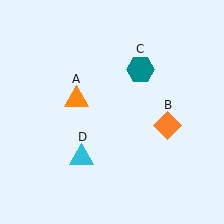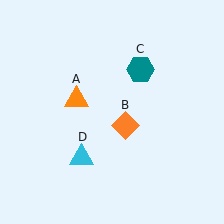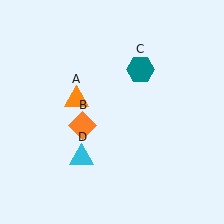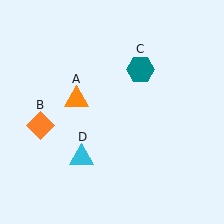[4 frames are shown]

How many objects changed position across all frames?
1 object changed position: orange diamond (object B).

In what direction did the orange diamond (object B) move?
The orange diamond (object B) moved left.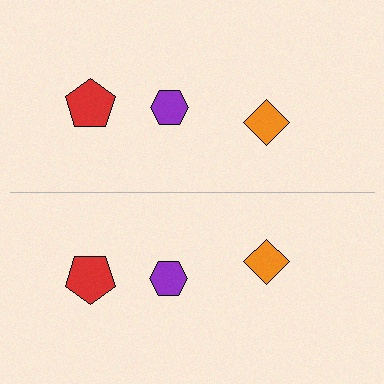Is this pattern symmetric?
Yes, this pattern has bilateral (reflection) symmetry.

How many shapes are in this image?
There are 6 shapes in this image.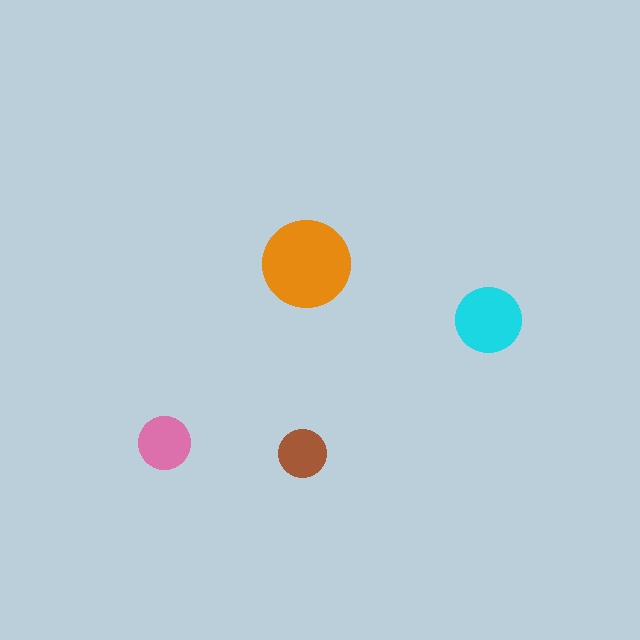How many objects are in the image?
There are 4 objects in the image.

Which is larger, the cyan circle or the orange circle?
The orange one.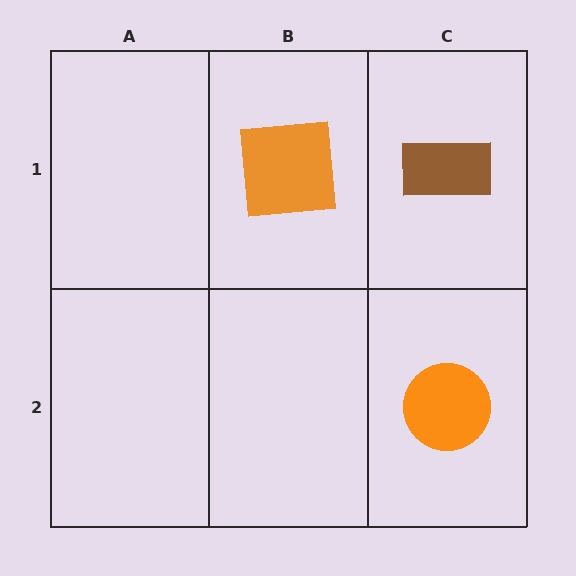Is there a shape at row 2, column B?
No, that cell is empty.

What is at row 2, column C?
An orange circle.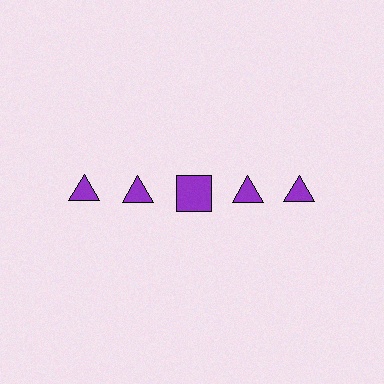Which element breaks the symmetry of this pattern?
The purple square in the top row, center column breaks the symmetry. All other shapes are purple triangles.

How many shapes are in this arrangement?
There are 5 shapes arranged in a grid pattern.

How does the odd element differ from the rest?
It has a different shape: square instead of triangle.